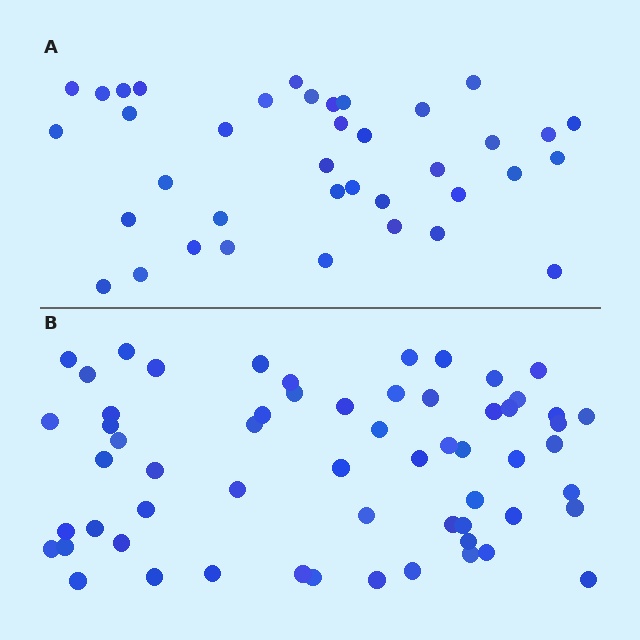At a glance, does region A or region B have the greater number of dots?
Region B (the bottom region) has more dots.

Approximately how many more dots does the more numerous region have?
Region B has approximately 20 more dots than region A.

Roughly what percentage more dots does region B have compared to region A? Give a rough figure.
About 60% more.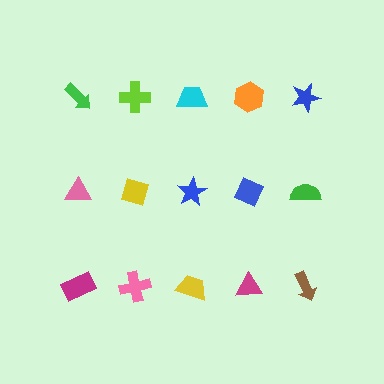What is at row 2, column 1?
A pink triangle.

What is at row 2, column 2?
A yellow diamond.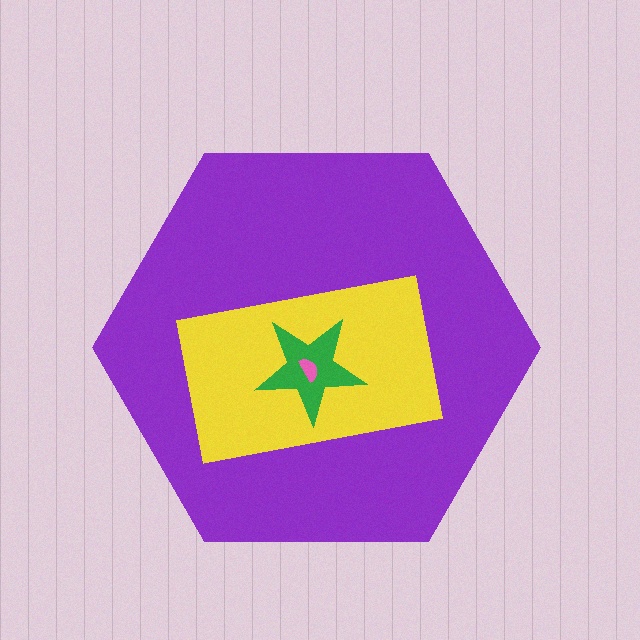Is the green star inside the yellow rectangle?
Yes.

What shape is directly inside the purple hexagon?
The yellow rectangle.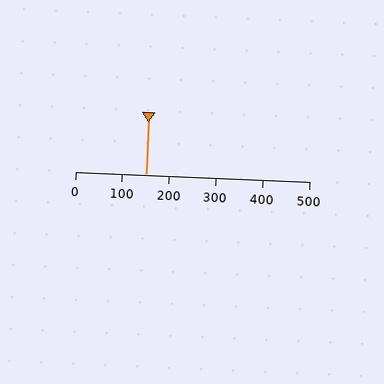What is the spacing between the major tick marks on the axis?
The major ticks are spaced 100 apart.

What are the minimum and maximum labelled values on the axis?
The axis runs from 0 to 500.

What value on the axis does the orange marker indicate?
The marker indicates approximately 150.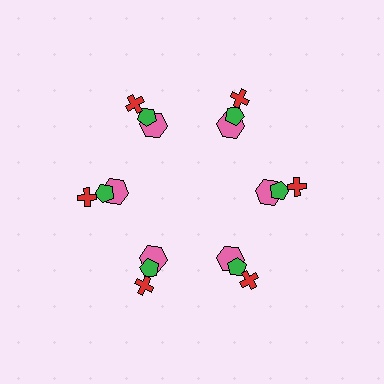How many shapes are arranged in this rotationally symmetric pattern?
There are 18 shapes, arranged in 6 groups of 3.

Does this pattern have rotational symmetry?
Yes, this pattern has 6-fold rotational symmetry. It looks the same after rotating 60 degrees around the center.